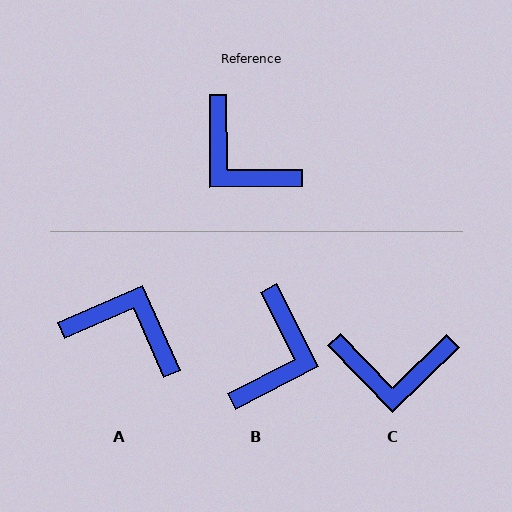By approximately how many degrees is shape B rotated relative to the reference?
Approximately 117 degrees counter-clockwise.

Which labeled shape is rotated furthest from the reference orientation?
A, about 157 degrees away.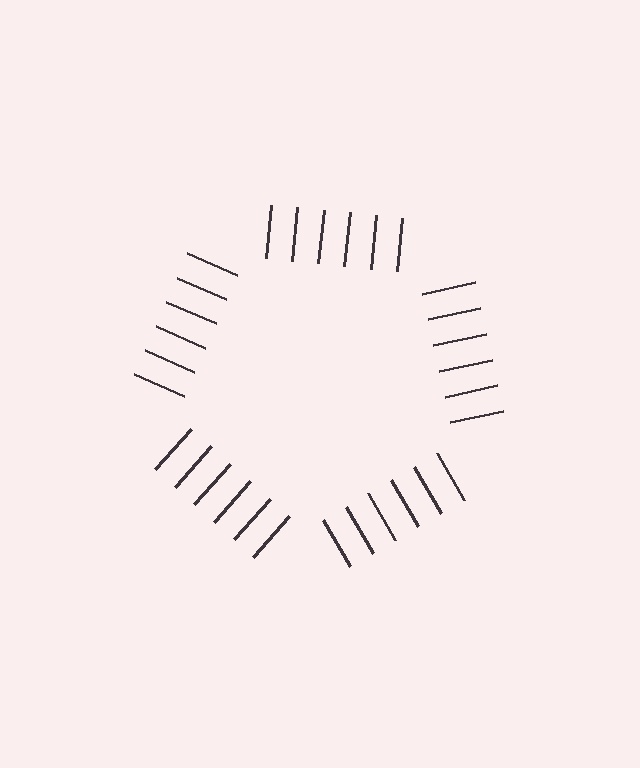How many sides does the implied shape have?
5 sides — the line-ends trace a pentagon.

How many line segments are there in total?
30 — 6 along each of the 5 edges.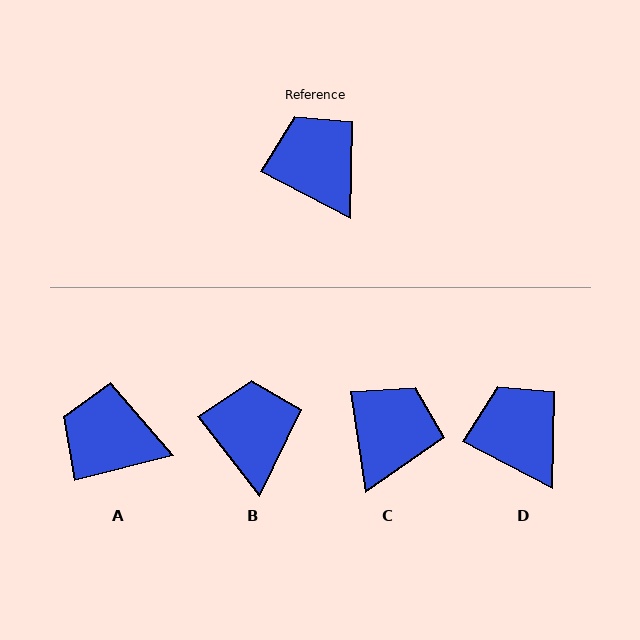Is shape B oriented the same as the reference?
No, it is off by about 25 degrees.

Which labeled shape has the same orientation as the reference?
D.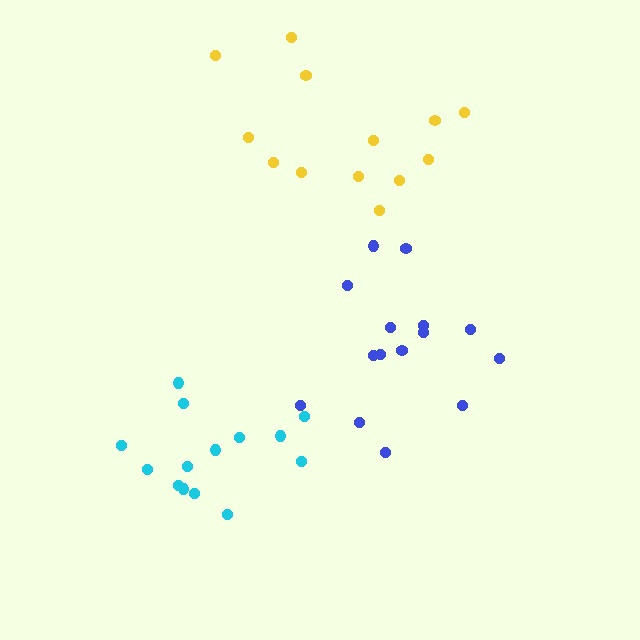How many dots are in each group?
Group 1: 13 dots, Group 2: 15 dots, Group 3: 14 dots (42 total).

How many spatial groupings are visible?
There are 3 spatial groupings.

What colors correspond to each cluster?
The clusters are colored: yellow, blue, cyan.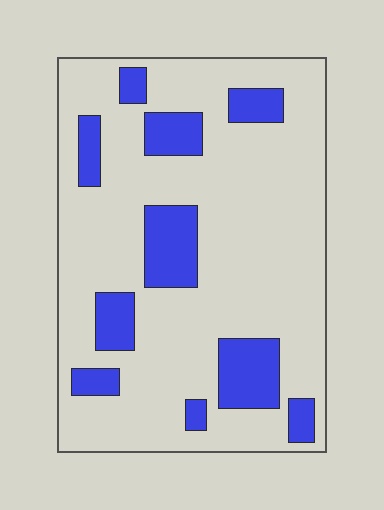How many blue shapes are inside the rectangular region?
10.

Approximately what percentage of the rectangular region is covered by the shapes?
Approximately 20%.